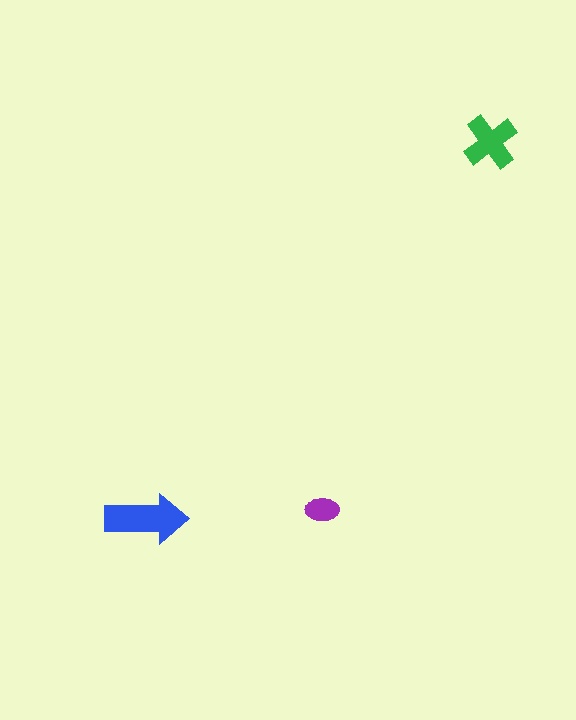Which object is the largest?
The blue arrow.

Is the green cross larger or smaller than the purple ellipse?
Larger.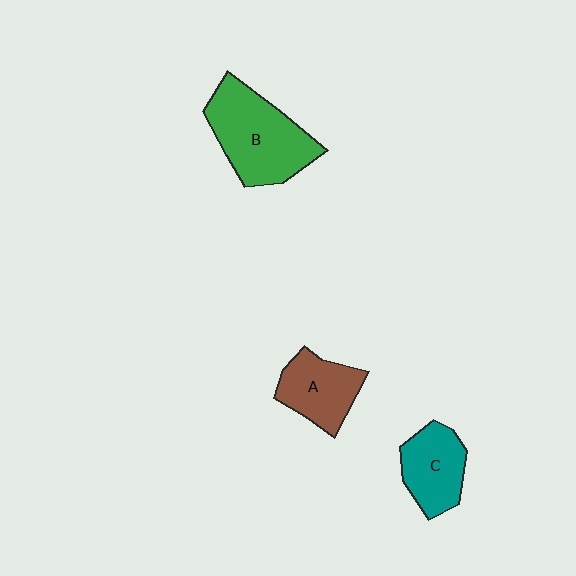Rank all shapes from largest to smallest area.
From largest to smallest: B (green), A (brown), C (teal).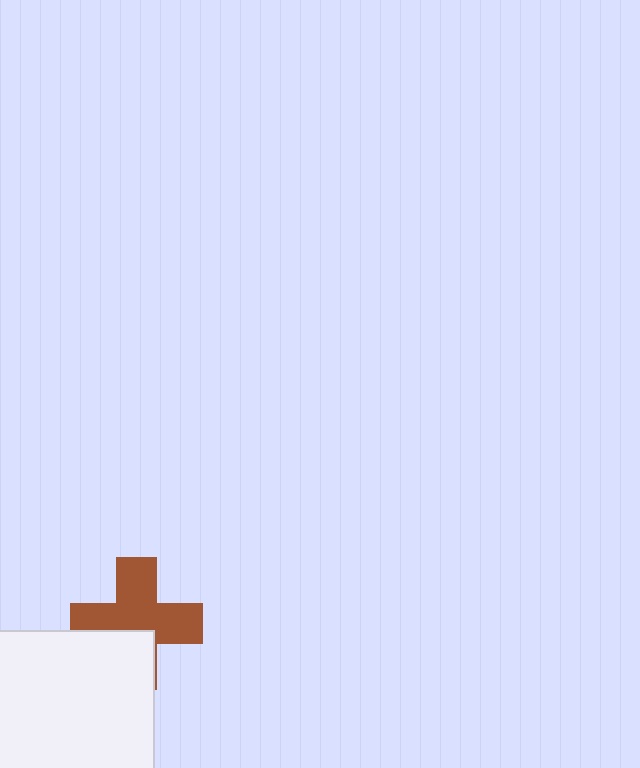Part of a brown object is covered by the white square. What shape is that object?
It is a cross.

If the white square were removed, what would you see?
You would see the complete brown cross.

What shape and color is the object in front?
The object in front is a white square.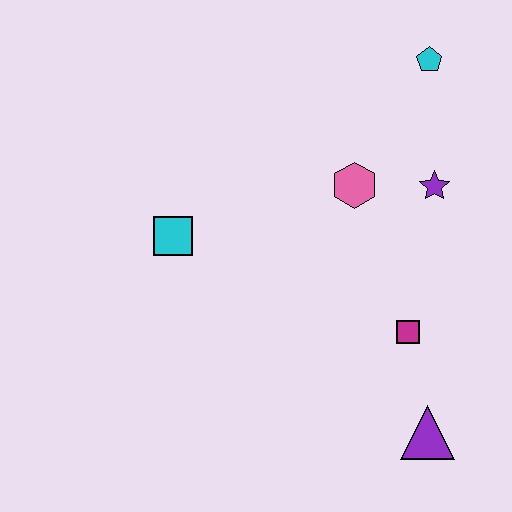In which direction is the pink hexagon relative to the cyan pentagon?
The pink hexagon is below the cyan pentagon.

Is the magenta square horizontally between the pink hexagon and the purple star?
Yes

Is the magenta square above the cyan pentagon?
No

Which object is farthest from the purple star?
The cyan square is farthest from the purple star.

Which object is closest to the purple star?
The pink hexagon is closest to the purple star.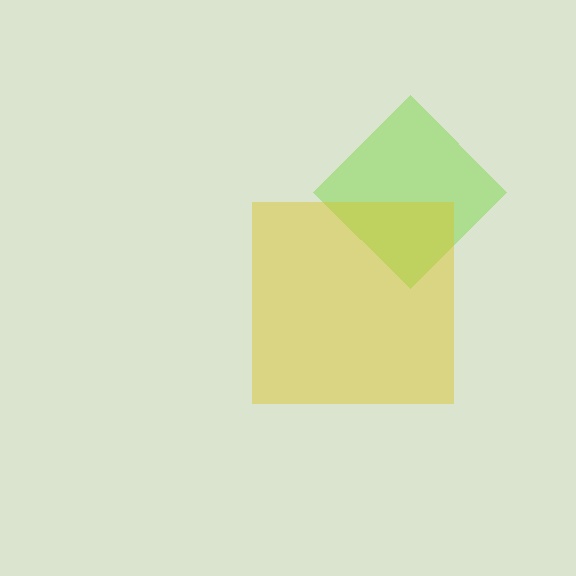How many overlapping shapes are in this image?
There are 2 overlapping shapes in the image.